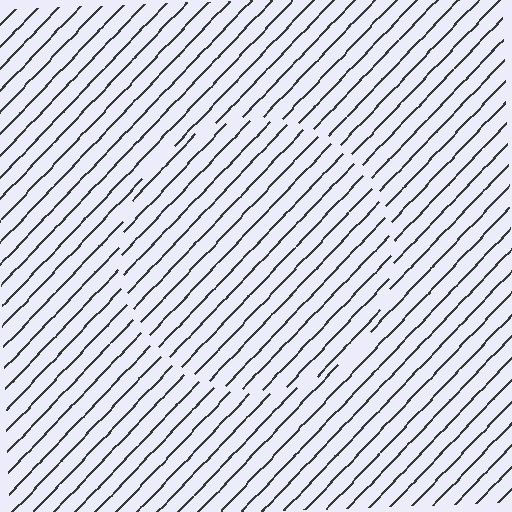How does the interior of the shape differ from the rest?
The interior of the shape contains the same grating, shifted by half a period — the contour is defined by the phase discontinuity where line-ends from the inner and outer gratings abut.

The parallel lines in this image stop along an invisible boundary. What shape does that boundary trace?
An illusory circle. The interior of the shape contains the same grating, shifted by half a period — the contour is defined by the phase discontinuity where line-ends from the inner and outer gratings abut.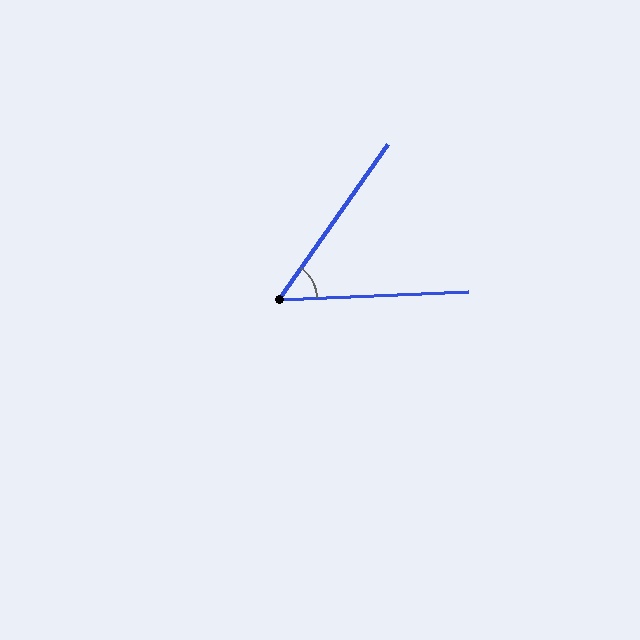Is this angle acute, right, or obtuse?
It is acute.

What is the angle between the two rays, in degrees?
Approximately 53 degrees.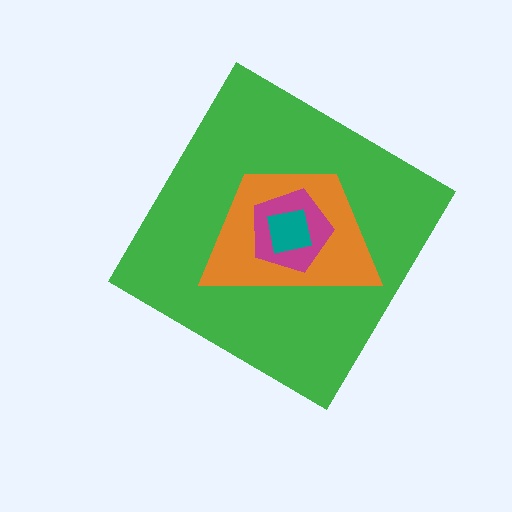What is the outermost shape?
The green diamond.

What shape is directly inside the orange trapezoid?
The magenta pentagon.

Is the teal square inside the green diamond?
Yes.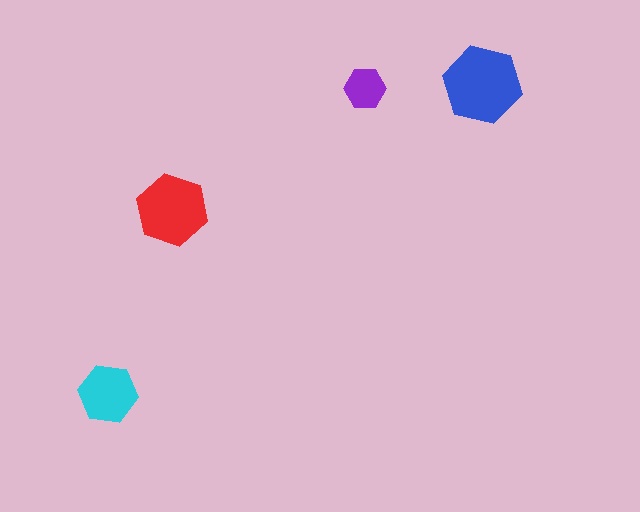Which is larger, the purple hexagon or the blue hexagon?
The blue one.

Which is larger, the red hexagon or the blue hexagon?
The blue one.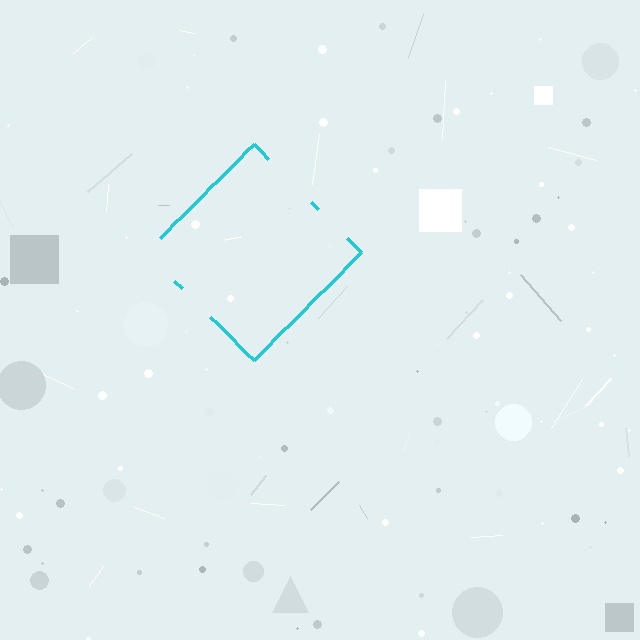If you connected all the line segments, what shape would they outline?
They would outline a diamond.